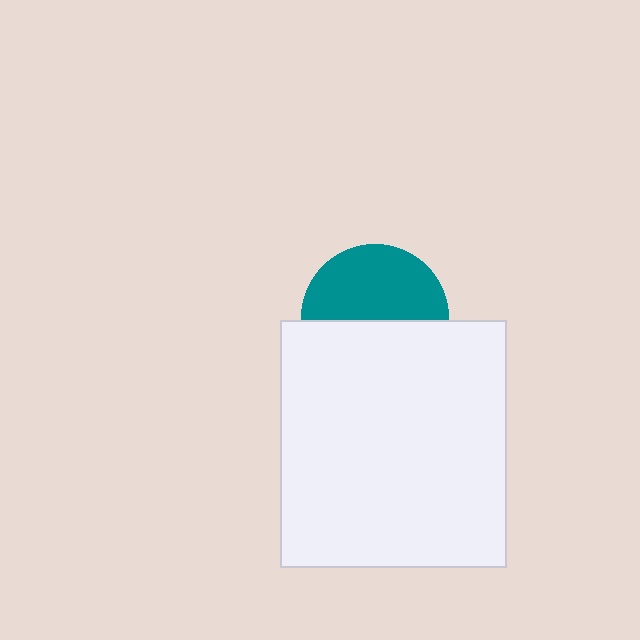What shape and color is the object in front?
The object in front is a white rectangle.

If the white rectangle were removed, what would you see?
You would see the complete teal circle.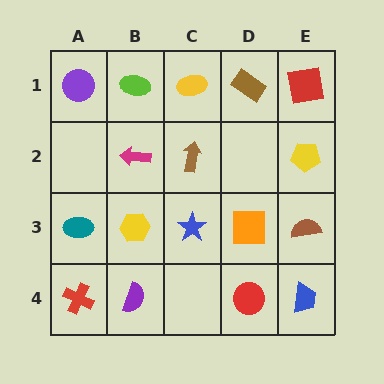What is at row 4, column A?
A red cross.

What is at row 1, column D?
A brown rectangle.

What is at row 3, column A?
A teal ellipse.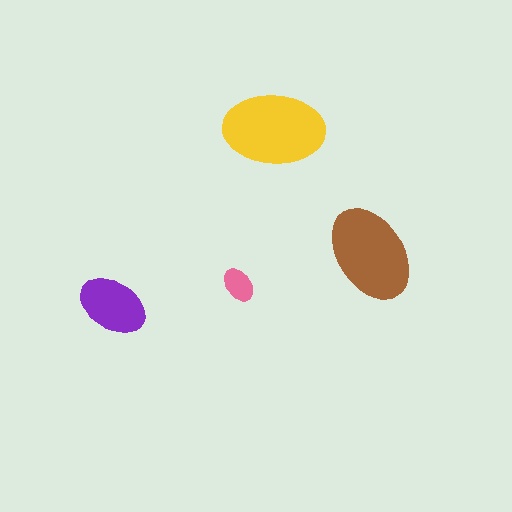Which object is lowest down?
The purple ellipse is bottommost.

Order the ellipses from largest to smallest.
the yellow one, the brown one, the purple one, the pink one.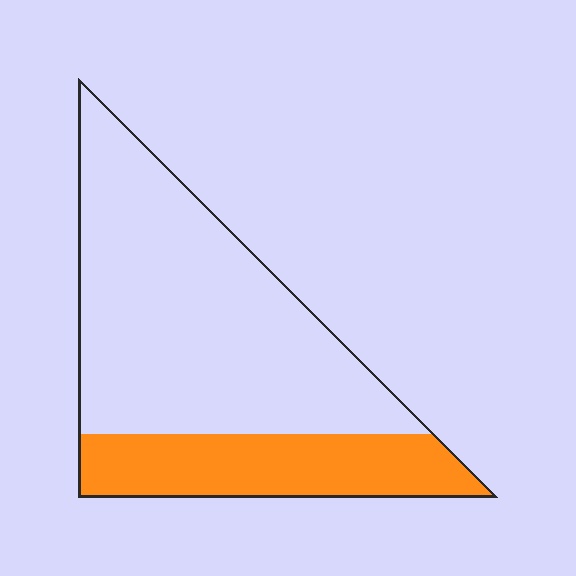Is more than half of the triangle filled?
No.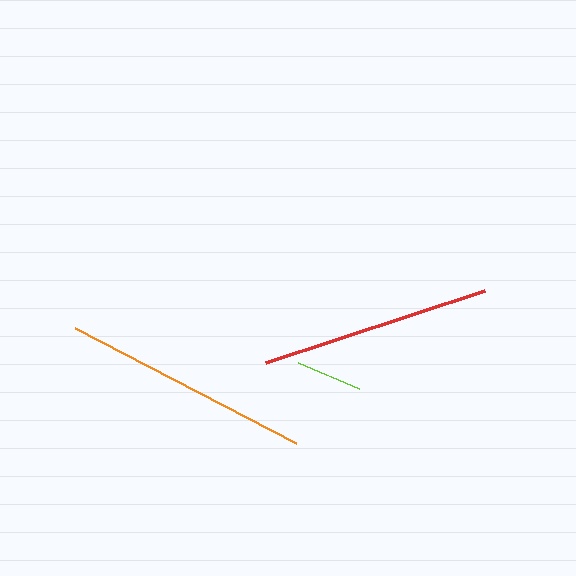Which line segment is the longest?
The orange line is the longest at approximately 249 pixels.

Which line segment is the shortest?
The lime line is the shortest at approximately 66 pixels.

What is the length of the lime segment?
The lime segment is approximately 66 pixels long.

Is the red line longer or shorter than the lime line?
The red line is longer than the lime line.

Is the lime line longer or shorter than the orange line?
The orange line is longer than the lime line.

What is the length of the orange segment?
The orange segment is approximately 249 pixels long.